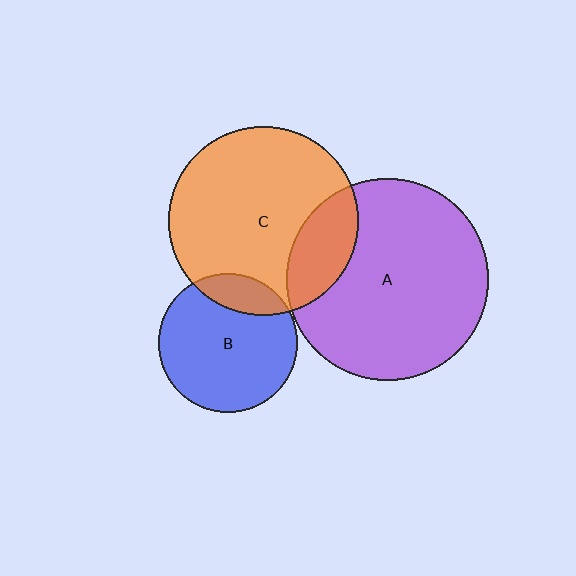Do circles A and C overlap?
Yes.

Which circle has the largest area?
Circle A (purple).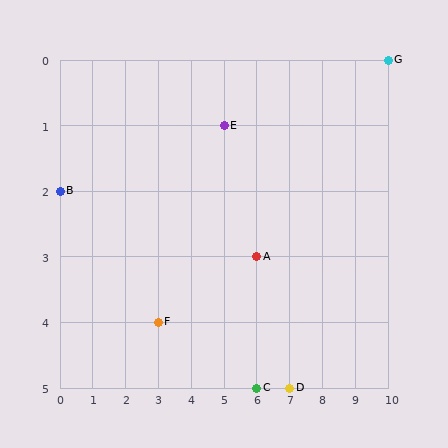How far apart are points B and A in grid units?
Points B and A are 6 columns and 1 row apart (about 6.1 grid units diagonally).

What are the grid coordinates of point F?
Point F is at grid coordinates (3, 4).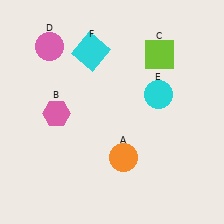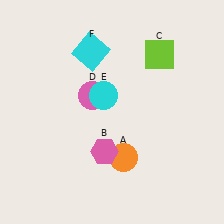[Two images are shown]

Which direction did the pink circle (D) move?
The pink circle (D) moved down.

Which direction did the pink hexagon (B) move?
The pink hexagon (B) moved right.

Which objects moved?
The objects that moved are: the pink hexagon (B), the pink circle (D), the cyan circle (E).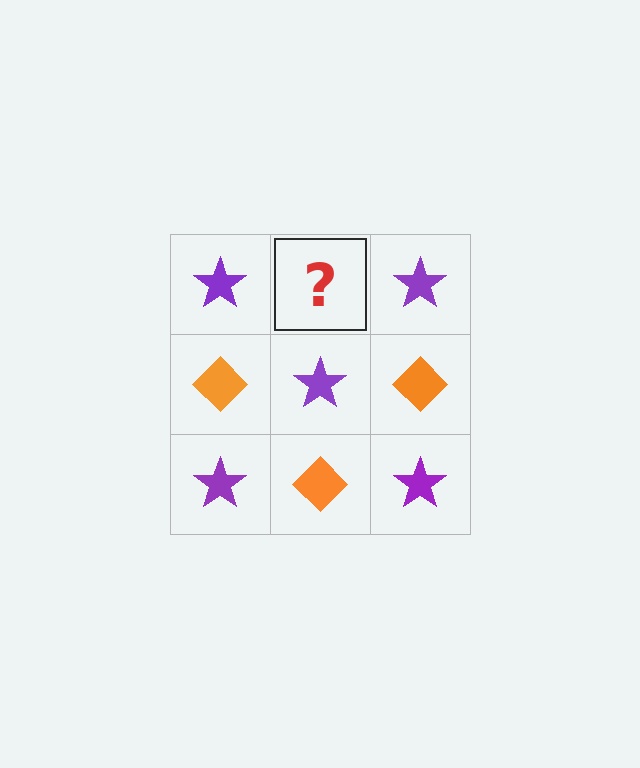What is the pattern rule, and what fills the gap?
The rule is that it alternates purple star and orange diamond in a checkerboard pattern. The gap should be filled with an orange diamond.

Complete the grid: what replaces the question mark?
The question mark should be replaced with an orange diamond.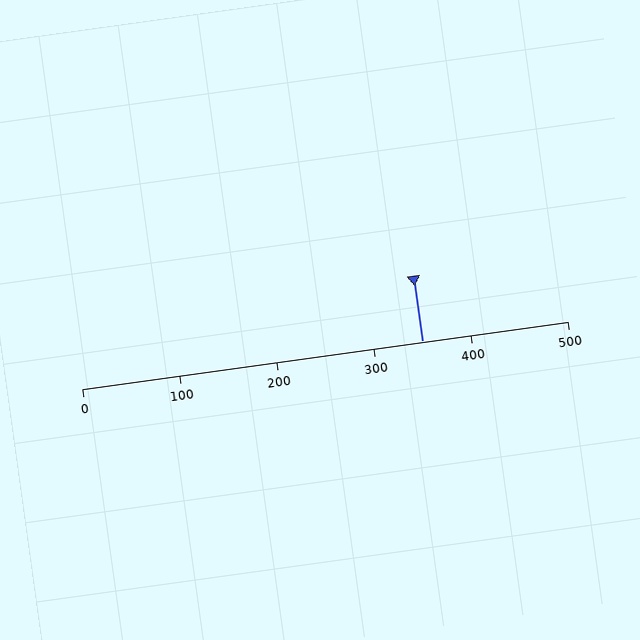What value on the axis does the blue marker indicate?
The marker indicates approximately 350.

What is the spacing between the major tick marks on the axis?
The major ticks are spaced 100 apart.